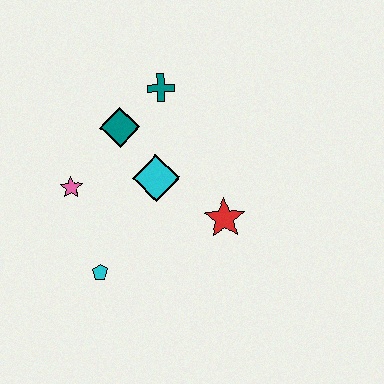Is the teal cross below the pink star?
No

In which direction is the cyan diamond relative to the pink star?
The cyan diamond is to the right of the pink star.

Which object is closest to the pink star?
The teal diamond is closest to the pink star.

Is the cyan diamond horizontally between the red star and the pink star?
Yes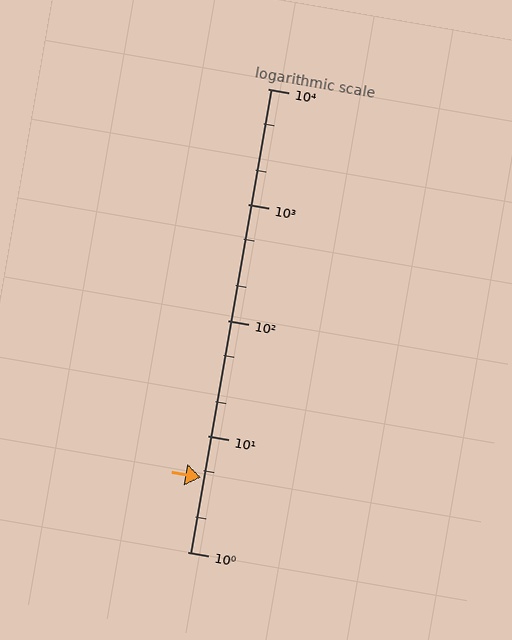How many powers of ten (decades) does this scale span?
The scale spans 4 decades, from 1 to 10000.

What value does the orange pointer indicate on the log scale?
The pointer indicates approximately 4.4.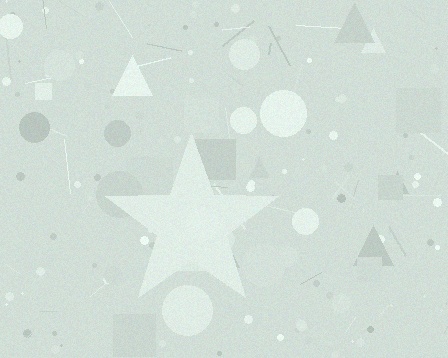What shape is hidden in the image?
A star is hidden in the image.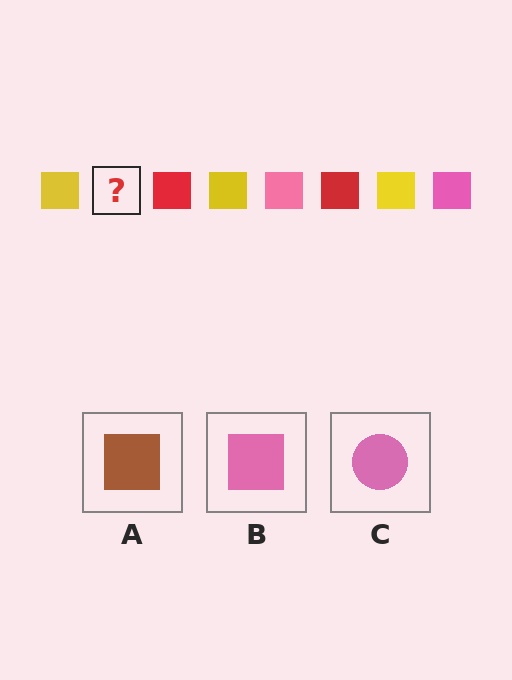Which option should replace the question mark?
Option B.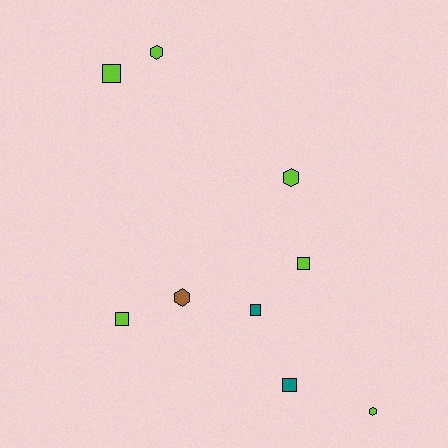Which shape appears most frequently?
Square, with 5 objects.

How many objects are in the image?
There are 9 objects.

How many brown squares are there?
There are no brown squares.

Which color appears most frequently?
Lime, with 6 objects.